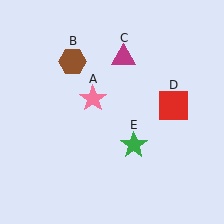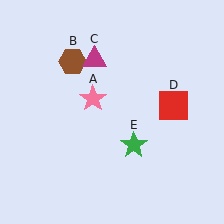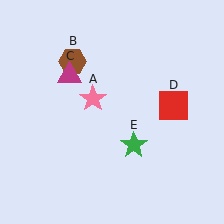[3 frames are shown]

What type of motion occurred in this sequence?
The magenta triangle (object C) rotated counterclockwise around the center of the scene.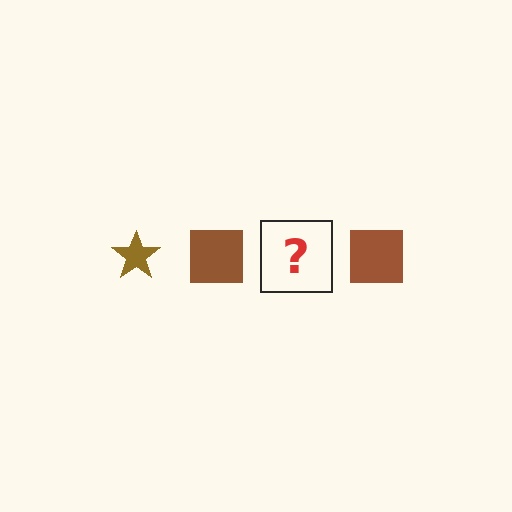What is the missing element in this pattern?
The missing element is a brown star.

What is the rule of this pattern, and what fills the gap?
The rule is that the pattern cycles through star, square shapes in brown. The gap should be filled with a brown star.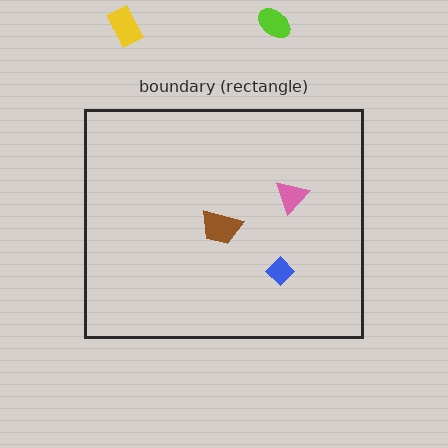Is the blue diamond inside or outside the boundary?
Inside.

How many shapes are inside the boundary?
3 inside, 2 outside.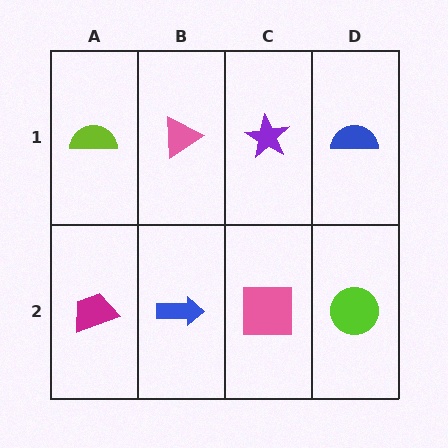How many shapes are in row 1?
4 shapes.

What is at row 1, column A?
A lime semicircle.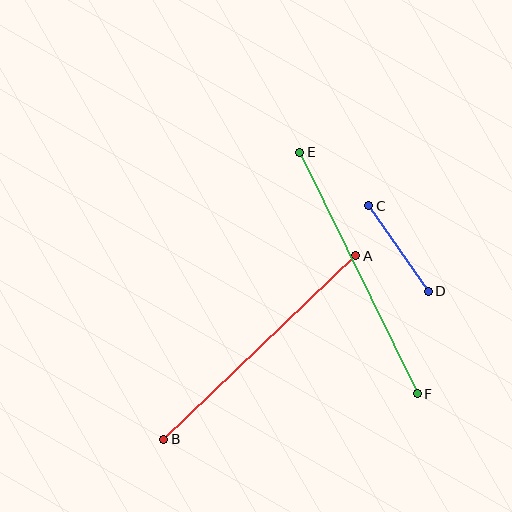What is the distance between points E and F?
The distance is approximately 268 pixels.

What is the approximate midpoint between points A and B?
The midpoint is at approximately (260, 347) pixels.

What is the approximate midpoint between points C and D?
The midpoint is at approximately (399, 248) pixels.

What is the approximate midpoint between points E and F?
The midpoint is at approximately (358, 273) pixels.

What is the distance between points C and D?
The distance is approximately 104 pixels.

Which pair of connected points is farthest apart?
Points E and F are farthest apart.